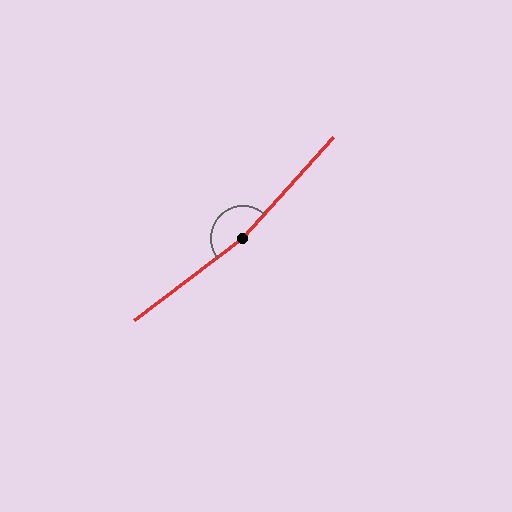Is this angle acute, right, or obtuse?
It is obtuse.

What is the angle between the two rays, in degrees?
Approximately 169 degrees.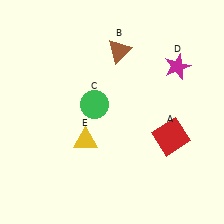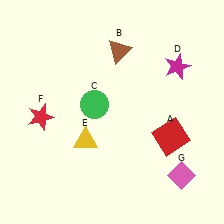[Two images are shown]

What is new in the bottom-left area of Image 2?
A red star (F) was added in the bottom-left area of Image 2.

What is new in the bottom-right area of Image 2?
A pink diamond (G) was added in the bottom-right area of Image 2.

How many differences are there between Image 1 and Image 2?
There are 2 differences between the two images.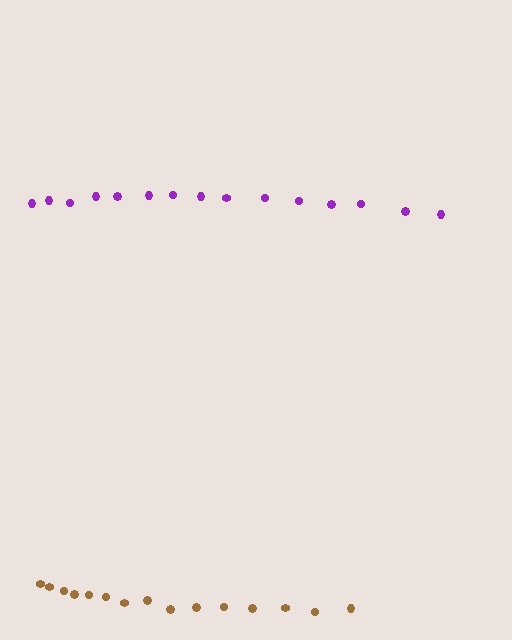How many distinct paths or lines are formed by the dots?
There are 2 distinct paths.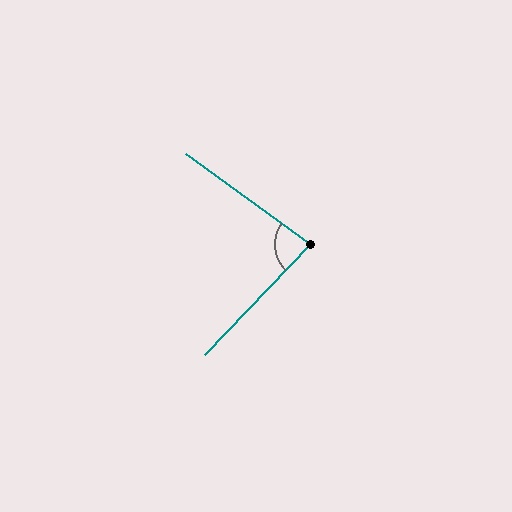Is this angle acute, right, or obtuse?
It is acute.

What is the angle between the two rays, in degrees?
Approximately 83 degrees.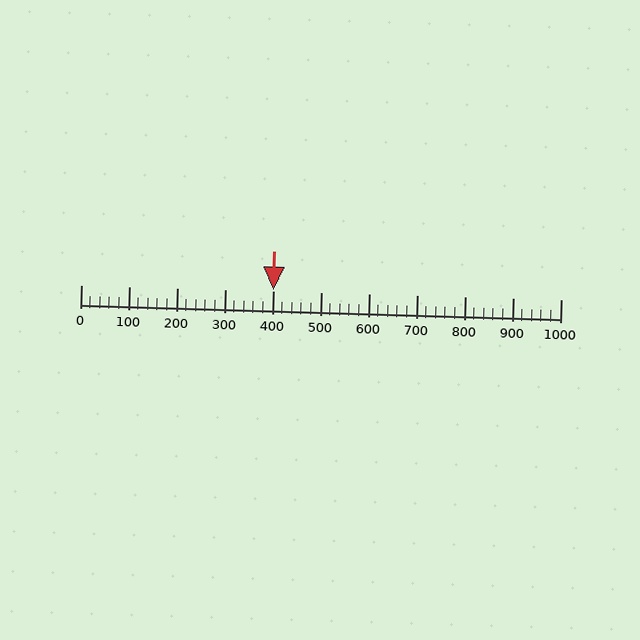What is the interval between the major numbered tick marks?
The major tick marks are spaced 100 units apart.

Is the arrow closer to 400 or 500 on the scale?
The arrow is closer to 400.